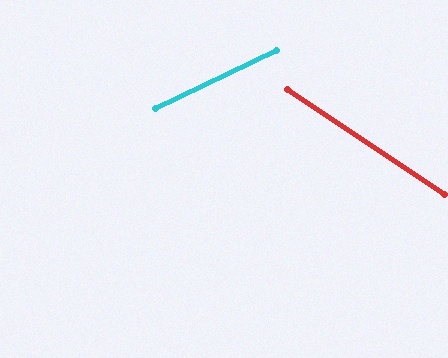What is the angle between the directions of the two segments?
Approximately 59 degrees.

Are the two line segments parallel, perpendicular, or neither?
Neither parallel nor perpendicular — they differ by about 59°.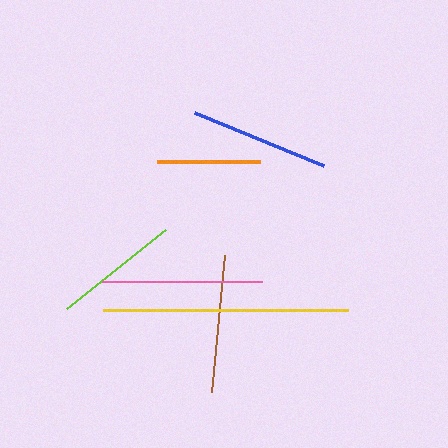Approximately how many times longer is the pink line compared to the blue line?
The pink line is approximately 1.2 times the length of the blue line.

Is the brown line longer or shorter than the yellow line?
The yellow line is longer than the brown line.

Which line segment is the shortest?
The orange line is the shortest at approximately 103 pixels.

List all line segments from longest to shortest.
From longest to shortest: yellow, pink, blue, brown, lime, orange.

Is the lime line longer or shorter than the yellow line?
The yellow line is longer than the lime line.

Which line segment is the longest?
The yellow line is the longest at approximately 245 pixels.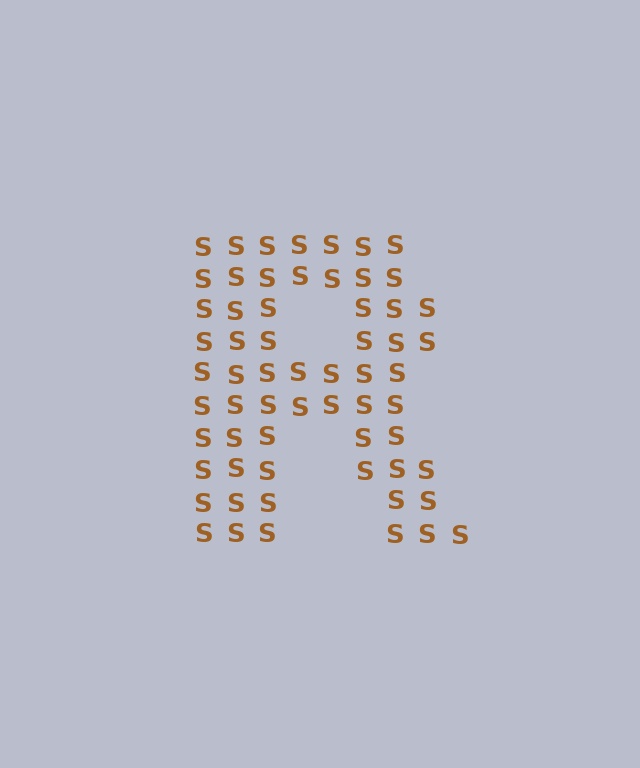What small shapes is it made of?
It is made of small letter S's.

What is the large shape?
The large shape is the letter R.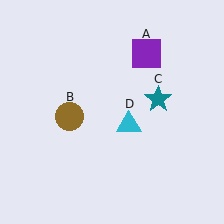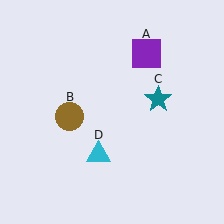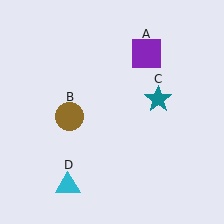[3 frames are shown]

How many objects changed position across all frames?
1 object changed position: cyan triangle (object D).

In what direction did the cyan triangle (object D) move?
The cyan triangle (object D) moved down and to the left.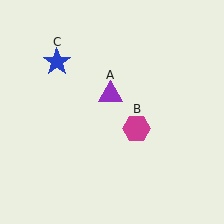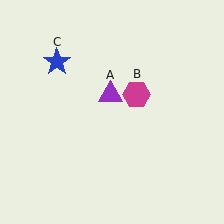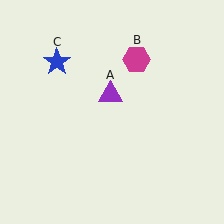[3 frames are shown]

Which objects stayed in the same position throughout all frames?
Purple triangle (object A) and blue star (object C) remained stationary.